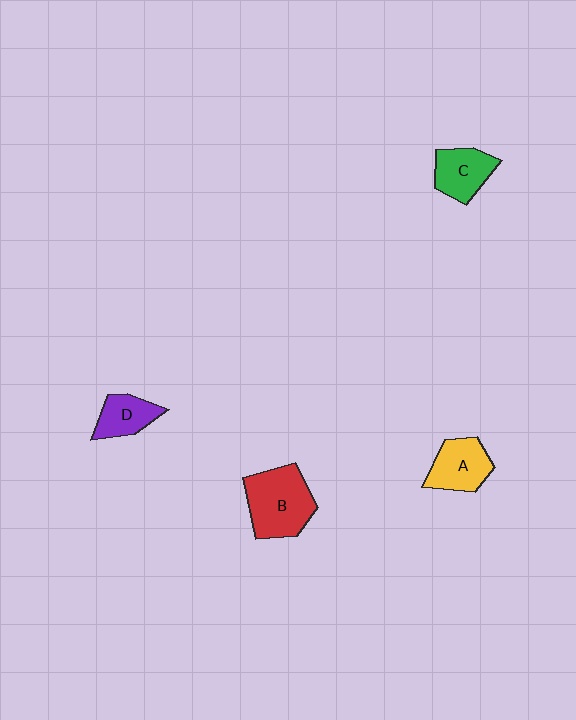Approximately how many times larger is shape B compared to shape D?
Approximately 1.8 times.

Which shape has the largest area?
Shape B (red).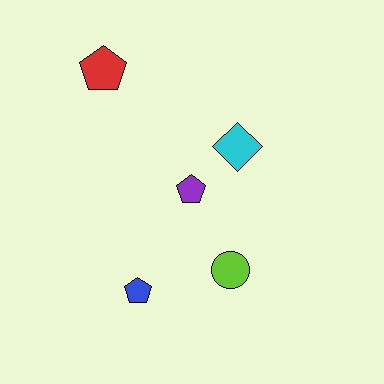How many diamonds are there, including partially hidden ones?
There is 1 diamond.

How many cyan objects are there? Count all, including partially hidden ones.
There is 1 cyan object.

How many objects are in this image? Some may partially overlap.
There are 5 objects.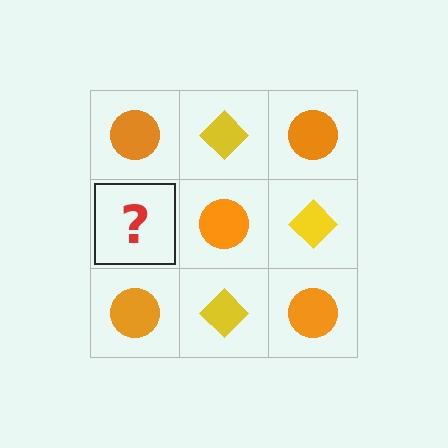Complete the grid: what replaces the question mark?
The question mark should be replaced with a yellow diamond.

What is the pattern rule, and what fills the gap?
The rule is that it alternates orange circle and yellow diamond in a checkerboard pattern. The gap should be filled with a yellow diamond.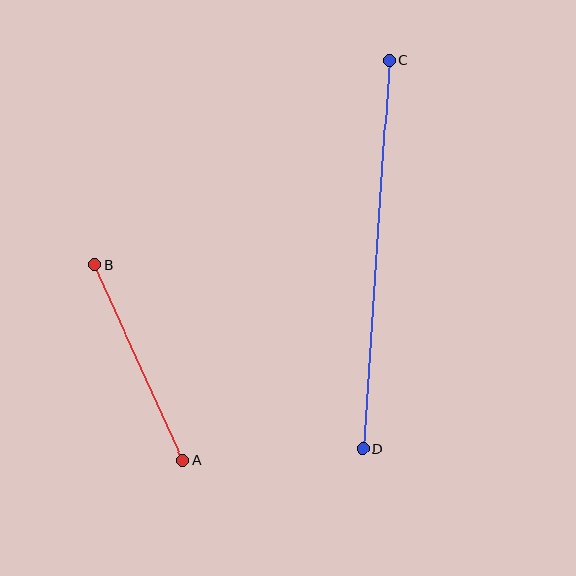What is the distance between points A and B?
The distance is approximately 214 pixels.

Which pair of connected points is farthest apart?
Points C and D are farthest apart.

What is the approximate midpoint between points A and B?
The midpoint is at approximately (139, 362) pixels.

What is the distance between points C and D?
The distance is approximately 389 pixels.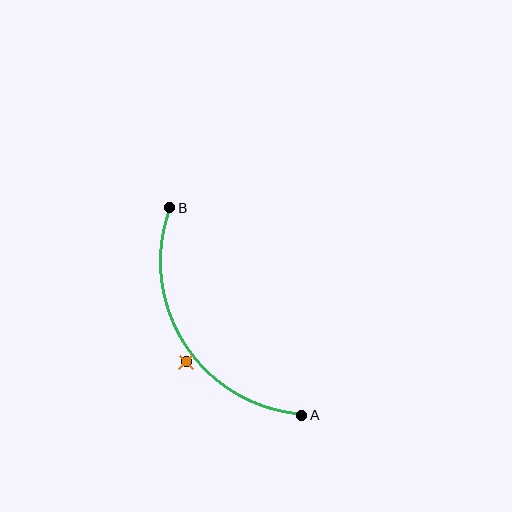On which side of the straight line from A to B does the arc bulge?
The arc bulges to the left of the straight line connecting A and B.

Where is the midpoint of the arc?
The arc midpoint is the point on the curve farthest from the straight line joining A and B. It sits to the left of that line.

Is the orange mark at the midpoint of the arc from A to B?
No — the orange mark does not lie on the arc at all. It sits slightly outside the curve.